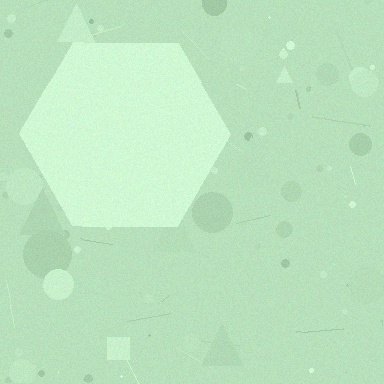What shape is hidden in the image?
A hexagon is hidden in the image.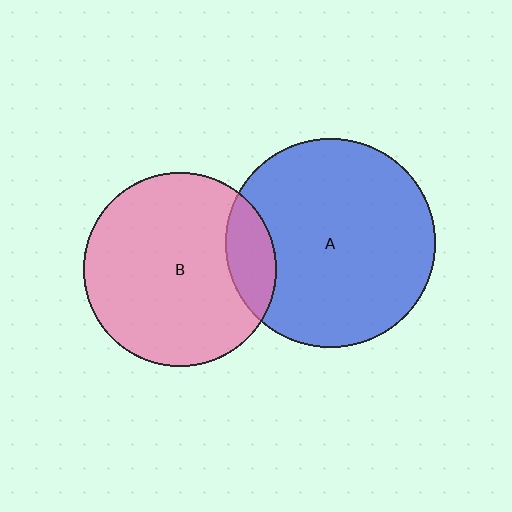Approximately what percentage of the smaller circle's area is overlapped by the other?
Approximately 15%.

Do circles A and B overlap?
Yes.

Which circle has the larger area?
Circle A (blue).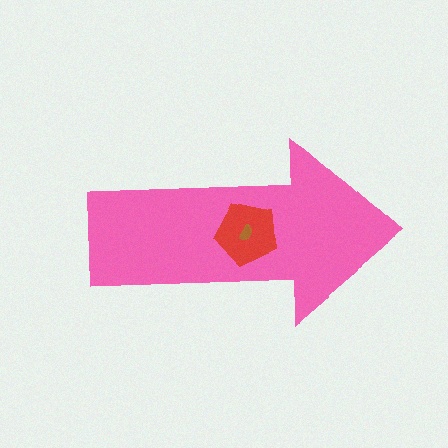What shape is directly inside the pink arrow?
The red pentagon.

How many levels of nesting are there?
3.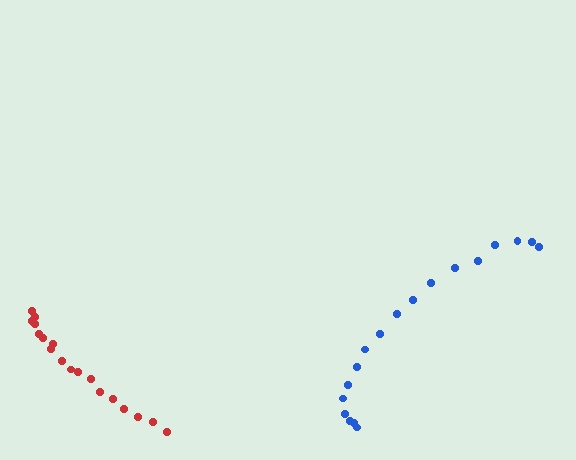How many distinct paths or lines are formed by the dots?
There are 2 distinct paths.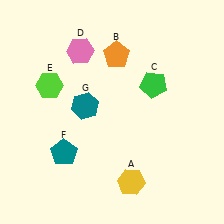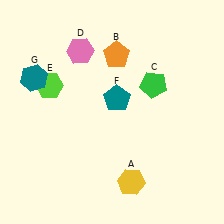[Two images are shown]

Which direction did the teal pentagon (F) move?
The teal pentagon (F) moved up.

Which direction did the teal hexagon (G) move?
The teal hexagon (G) moved left.